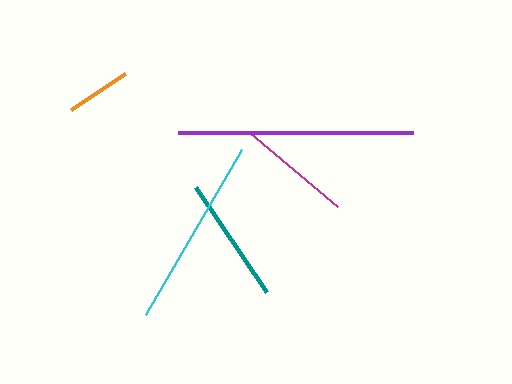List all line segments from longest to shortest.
From longest to shortest: purple, cyan, teal, magenta, orange.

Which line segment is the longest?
The purple line is the longest at approximately 235 pixels.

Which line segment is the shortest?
The orange line is the shortest at approximately 65 pixels.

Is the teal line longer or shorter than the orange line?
The teal line is longer than the orange line.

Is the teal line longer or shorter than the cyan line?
The cyan line is longer than the teal line.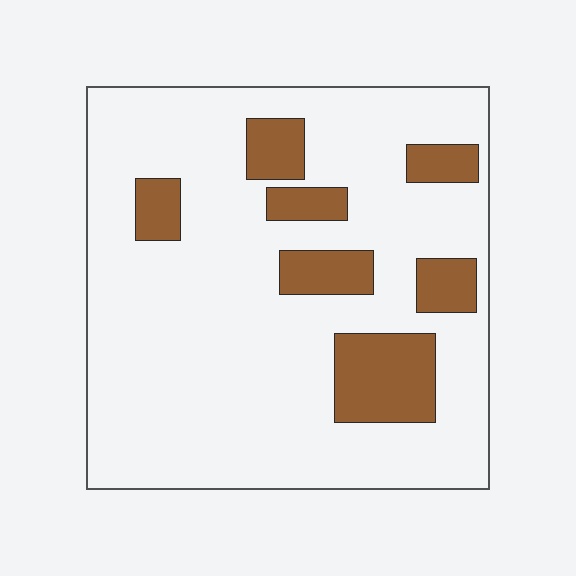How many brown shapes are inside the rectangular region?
7.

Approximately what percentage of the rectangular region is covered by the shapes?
Approximately 20%.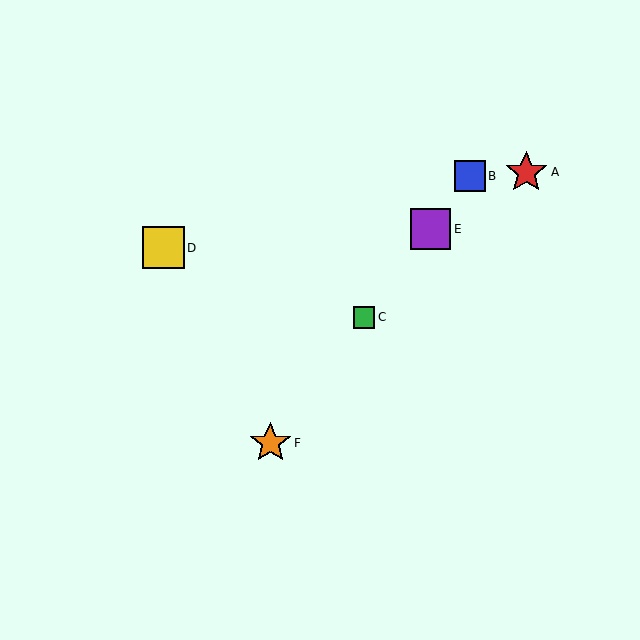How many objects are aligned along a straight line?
4 objects (B, C, E, F) are aligned along a straight line.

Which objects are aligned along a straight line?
Objects B, C, E, F are aligned along a straight line.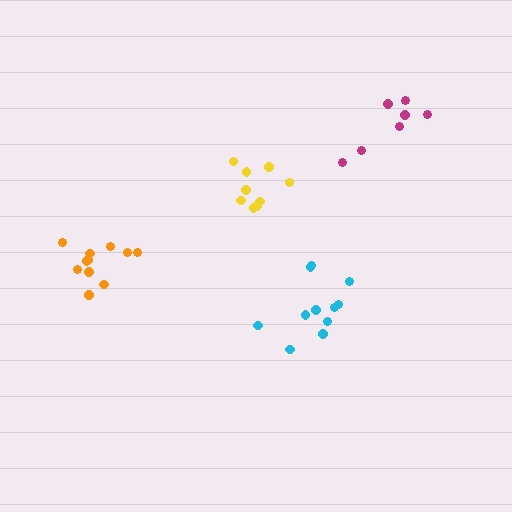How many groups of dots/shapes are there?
There are 4 groups.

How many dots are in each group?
Group 1: 9 dots, Group 2: 7 dots, Group 3: 11 dots, Group 4: 11 dots (38 total).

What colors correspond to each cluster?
The clusters are colored: yellow, magenta, orange, cyan.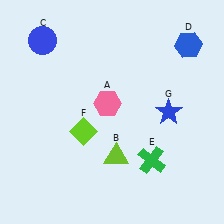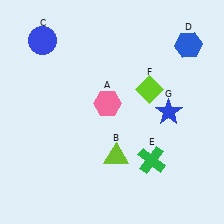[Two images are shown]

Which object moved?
The lime diamond (F) moved right.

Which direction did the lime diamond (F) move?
The lime diamond (F) moved right.